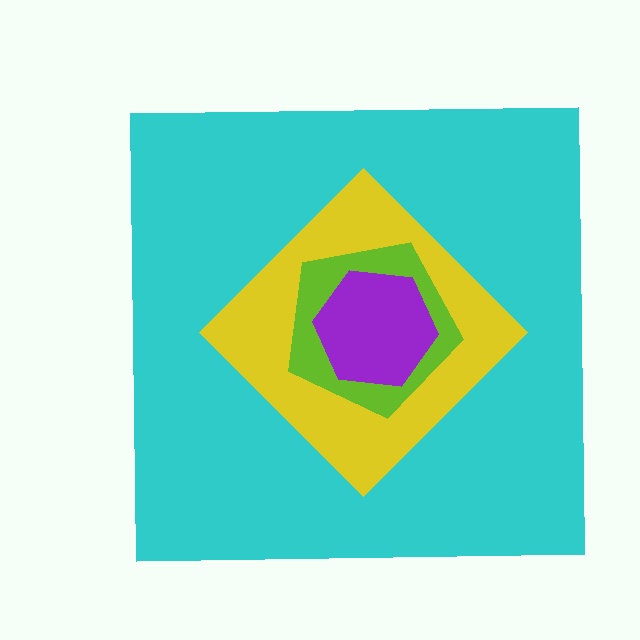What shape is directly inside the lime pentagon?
The purple hexagon.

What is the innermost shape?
The purple hexagon.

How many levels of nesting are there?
4.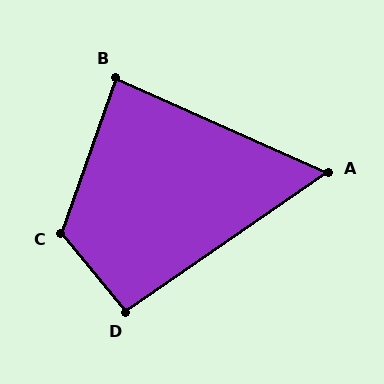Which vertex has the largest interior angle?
C, at approximately 121 degrees.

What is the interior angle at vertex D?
Approximately 95 degrees (approximately right).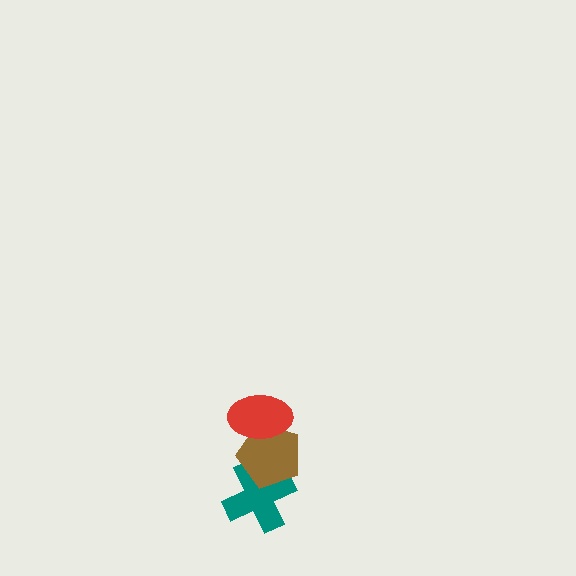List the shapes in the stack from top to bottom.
From top to bottom: the red ellipse, the brown pentagon, the teal cross.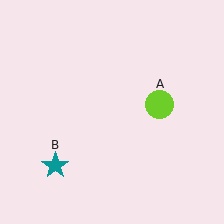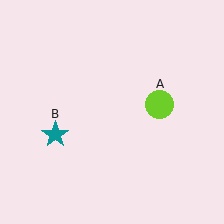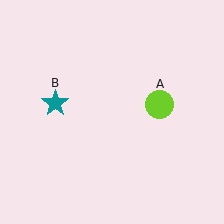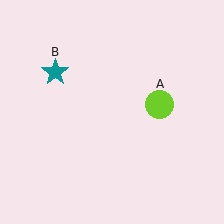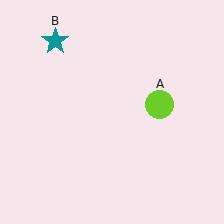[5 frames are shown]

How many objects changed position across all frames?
1 object changed position: teal star (object B).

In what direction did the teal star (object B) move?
The teal star (object B) moved up.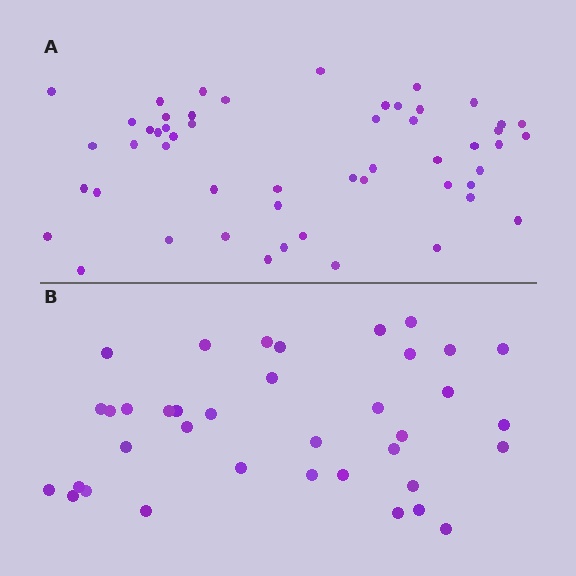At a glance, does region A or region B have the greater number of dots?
Region A (the top region) has more dots.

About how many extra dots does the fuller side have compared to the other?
Region A has approximately 15 more dots than region B.